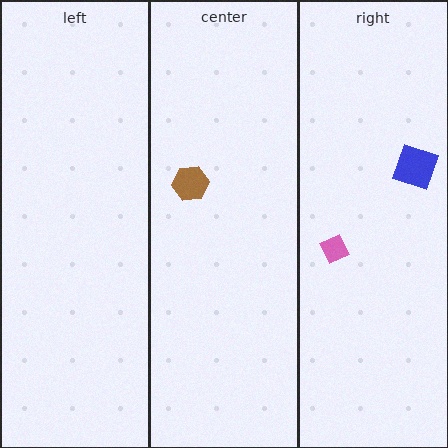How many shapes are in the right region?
2.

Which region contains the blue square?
The right region.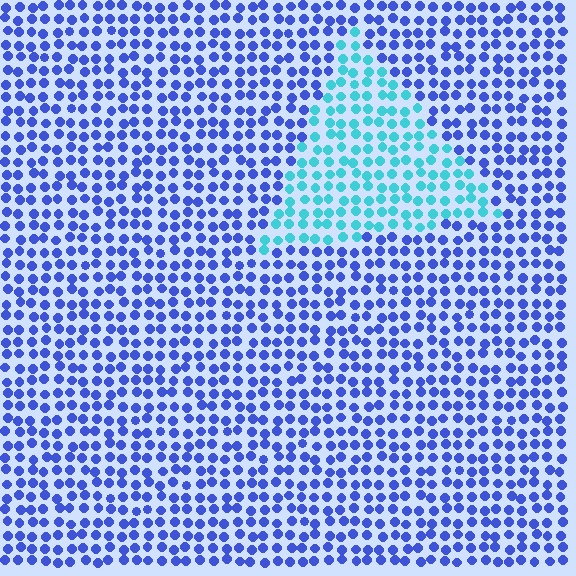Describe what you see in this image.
The image is filled with small blue elements in a uniform arrangement. A triangle-shaped region is visible where the elements are tinted to a slightly different hue, forming a subtle color boundary.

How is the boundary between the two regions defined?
The boundary is defined purely by a slight shift in hue (about 49 degrees). Spacing, size, and orientation are identical on both sides.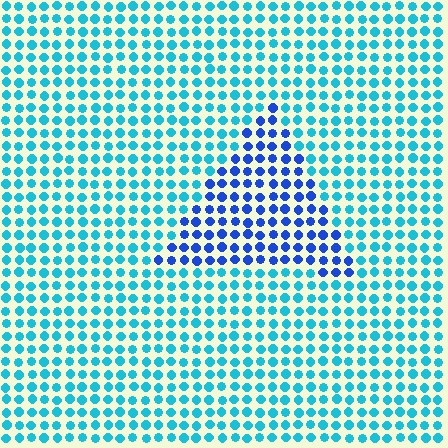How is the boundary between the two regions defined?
The boundary is defined purely by a slight shift in hue (about 39 degrees). Spacing, size, and orientation are identical on both sides.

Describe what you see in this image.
The image is filled with small cyan elements in a uniform arrangement. A triangle-shaped region is visible where the elements are tinted to a slightly different hue, forming a subtle color boundary.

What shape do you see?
I see a triangle.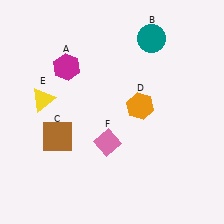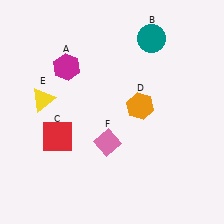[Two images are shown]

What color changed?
The square (C) changed from brown in Image 1 to red in Image 2.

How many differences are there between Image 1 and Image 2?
There is 1 difference between the two images.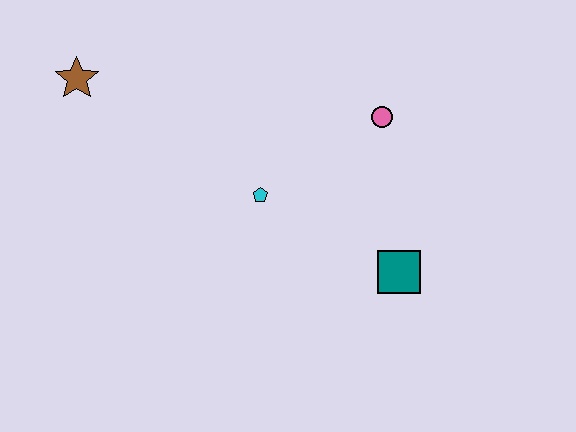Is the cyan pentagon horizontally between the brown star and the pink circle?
Yes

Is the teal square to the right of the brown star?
Yes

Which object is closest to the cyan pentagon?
The pink circle is closest to the cyan pentagon.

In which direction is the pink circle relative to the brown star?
The pink circle is to the right of the brown star.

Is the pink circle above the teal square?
Yes